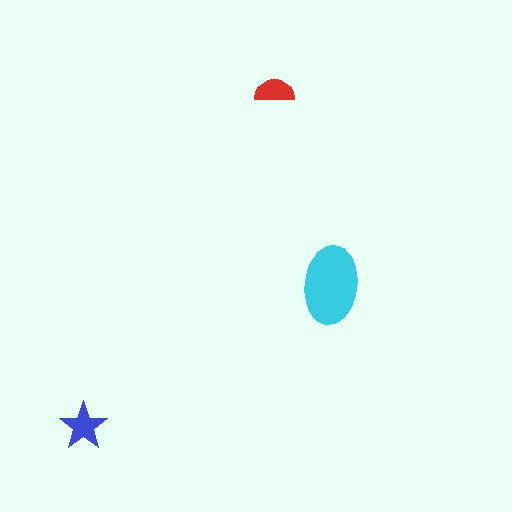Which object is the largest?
The cyan ellipse.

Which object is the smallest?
The red semicircle.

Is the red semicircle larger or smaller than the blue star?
Smaller.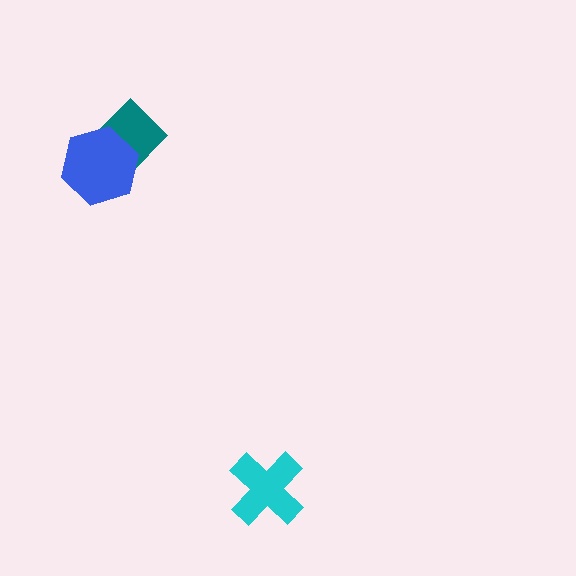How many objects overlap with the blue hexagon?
1 object overlaps with the blue hexagon.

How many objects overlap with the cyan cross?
0 objects overlap with the cyan cross.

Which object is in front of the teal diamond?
The blue hexagon is in front of the teal diamond.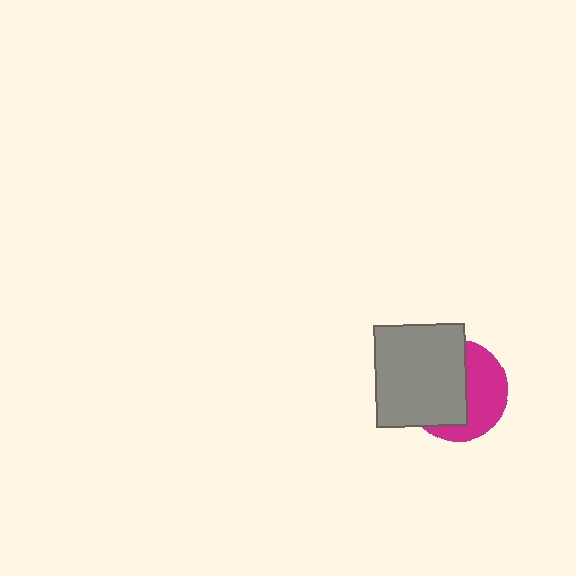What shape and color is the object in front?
The object in front is a gray rectangle.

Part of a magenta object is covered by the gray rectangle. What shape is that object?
It is a circle.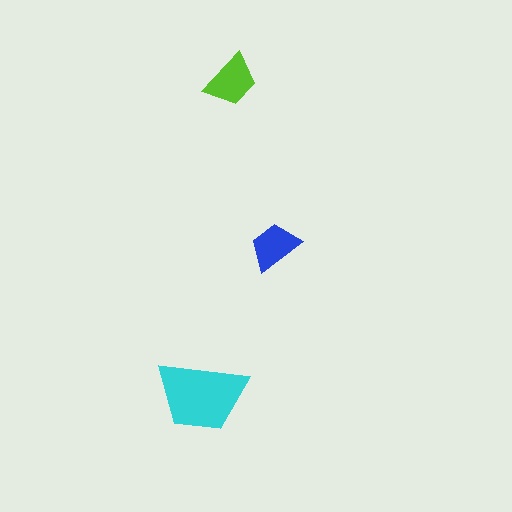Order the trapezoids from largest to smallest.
the cyan one, the lime one, the blue one.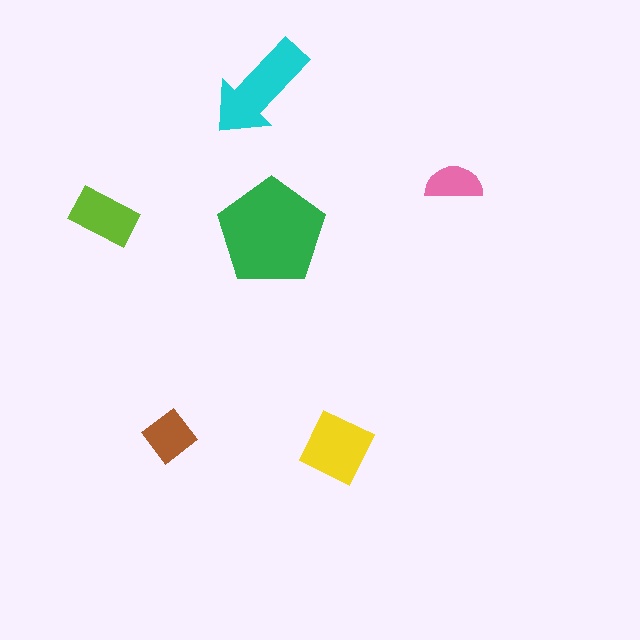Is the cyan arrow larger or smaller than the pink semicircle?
Larger.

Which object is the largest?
The green pentagon.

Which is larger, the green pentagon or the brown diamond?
The green pentagon.